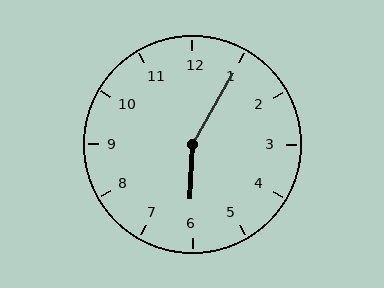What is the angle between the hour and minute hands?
Approximately 152 degrees.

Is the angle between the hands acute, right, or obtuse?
It is obtuse.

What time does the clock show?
6:05.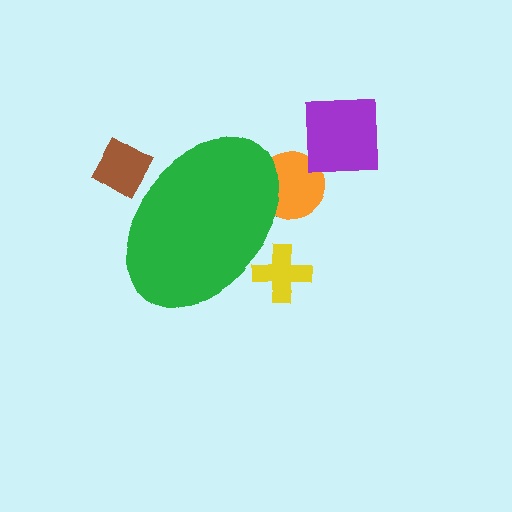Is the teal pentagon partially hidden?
Yes, the teal pentagon is partially hidden behind the green ellipse.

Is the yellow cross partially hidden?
Yes, the yellow cross is partially hidden behind the green ellipse.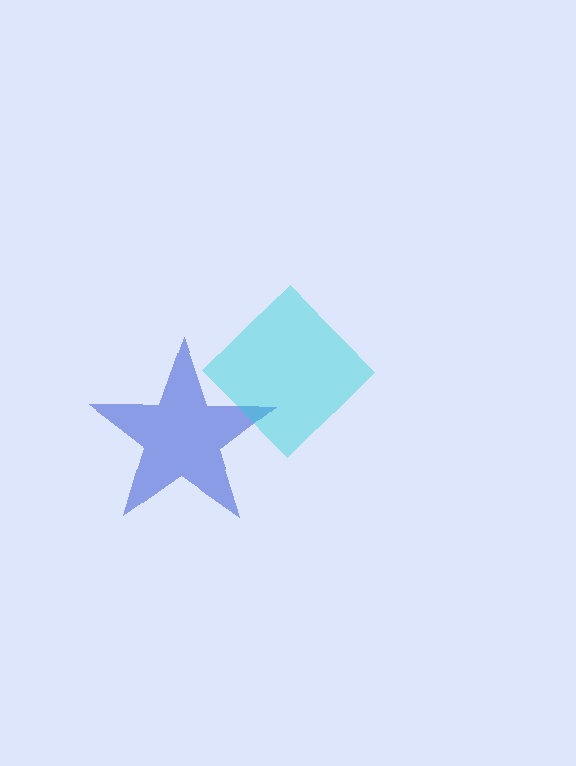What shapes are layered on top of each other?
The layered shapes are: a blue star, a cyan diamond.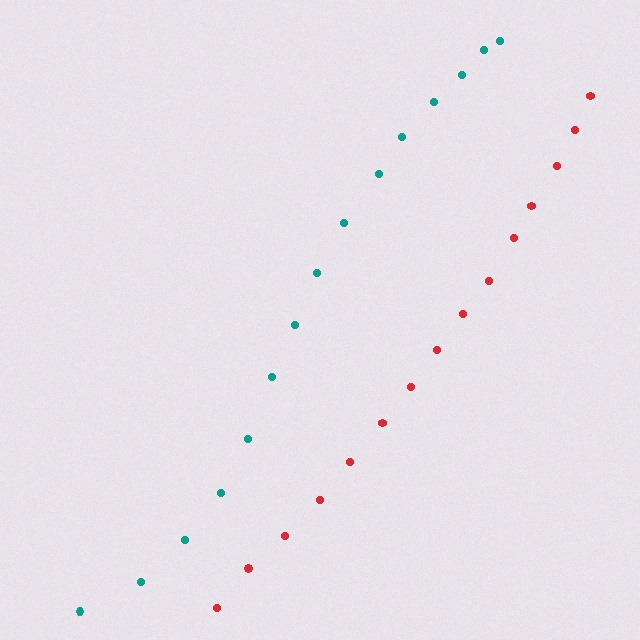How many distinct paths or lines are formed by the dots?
There are 2 distinct paths.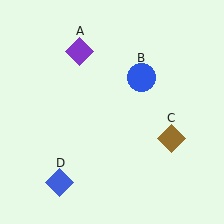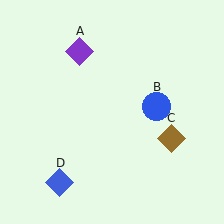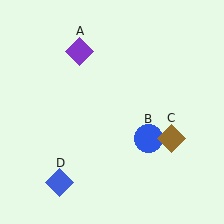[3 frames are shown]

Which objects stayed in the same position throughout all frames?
Purple diamond (object A) and brown diamond (object C) and blue diamond (object D) remained stationary.